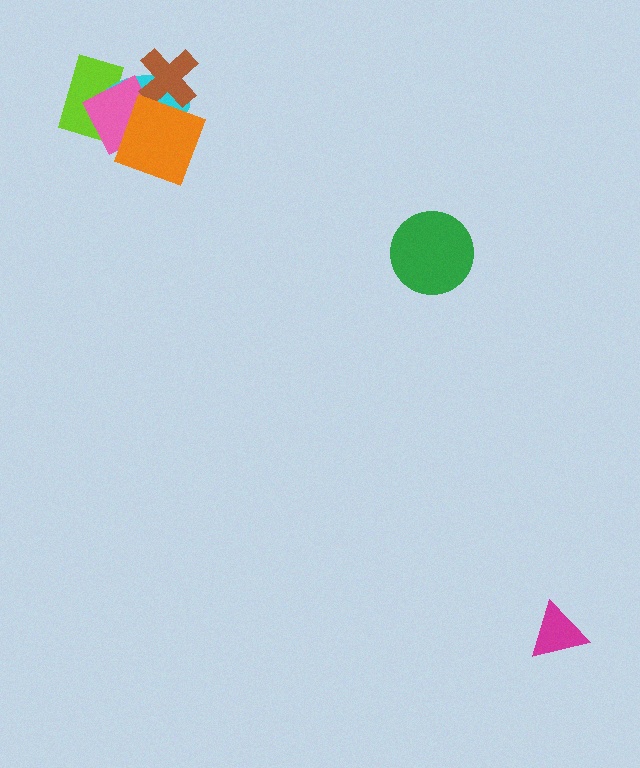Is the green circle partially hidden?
No, no other shape covers it.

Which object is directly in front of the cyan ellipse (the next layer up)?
The pink diamond is directly in front of the cyan ellipse.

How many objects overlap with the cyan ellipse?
4 objects overlap with the cyan ellipse.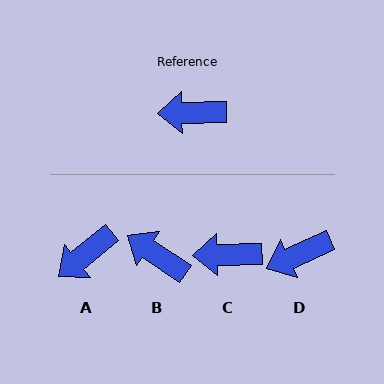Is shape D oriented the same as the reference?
No, it is off by about 22 degrees.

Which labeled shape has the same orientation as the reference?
C.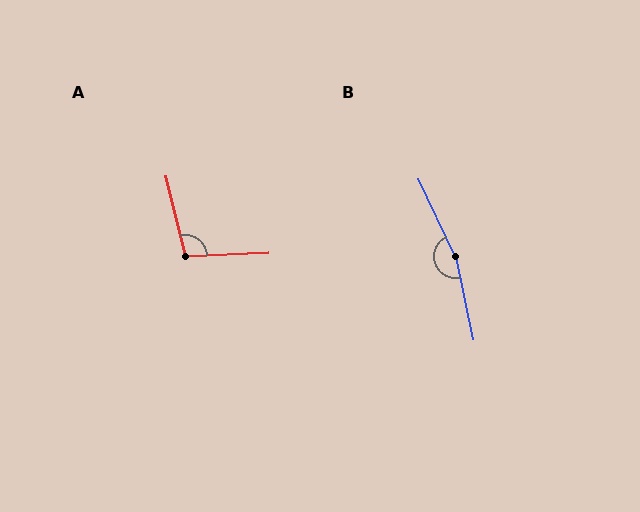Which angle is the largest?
B, at approximately 167 degrees.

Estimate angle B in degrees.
Approximately 167 degrees.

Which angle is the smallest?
A, at approximately 101 degrees.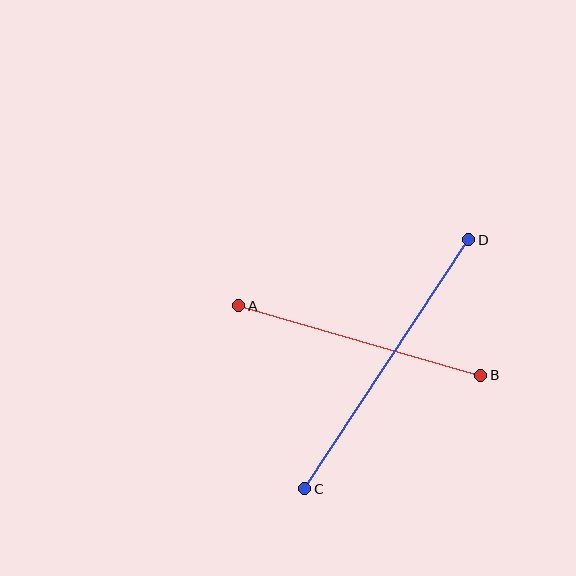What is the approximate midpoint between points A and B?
The midpoint is at approximately (360, 341) pixels.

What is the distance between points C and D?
The distance is approximately 298 pixels.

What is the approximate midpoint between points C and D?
The midpoint is at approximately (387, 364) pixels.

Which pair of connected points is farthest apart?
Points C and D are farthest apart.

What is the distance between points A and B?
The distance is approximately 252 pixels.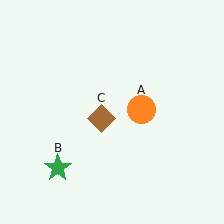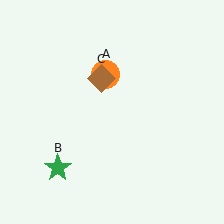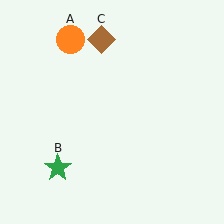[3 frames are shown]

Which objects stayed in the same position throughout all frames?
Green star (object B) remained stationary.